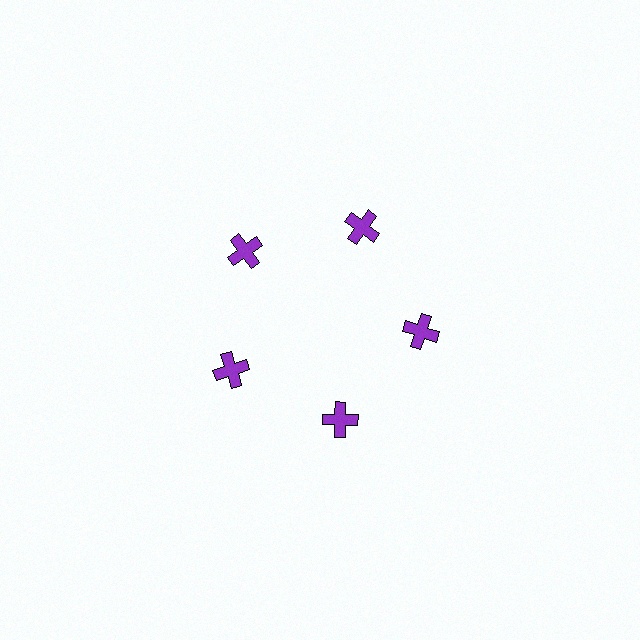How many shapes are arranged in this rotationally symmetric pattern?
There are 5 shapes, arranged in 5 groups of 1.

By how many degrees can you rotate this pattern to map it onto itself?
The pattern maps onto itself every 72 degrees of rotation.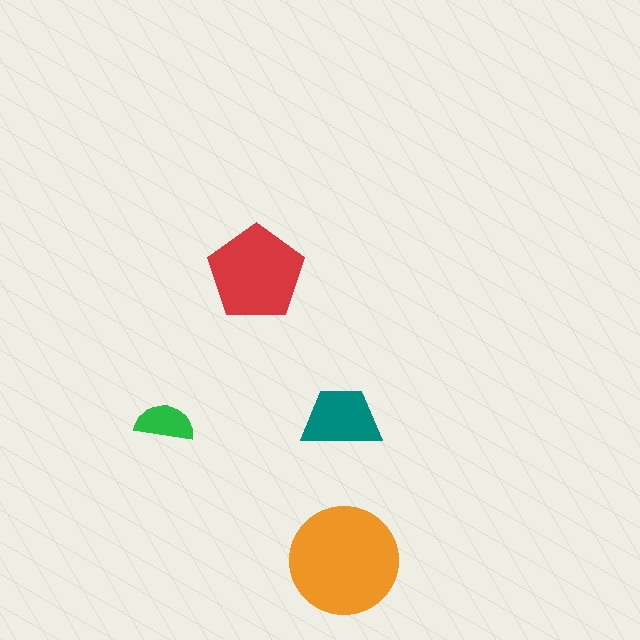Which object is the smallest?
The green semicircle.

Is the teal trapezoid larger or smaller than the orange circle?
Smaller.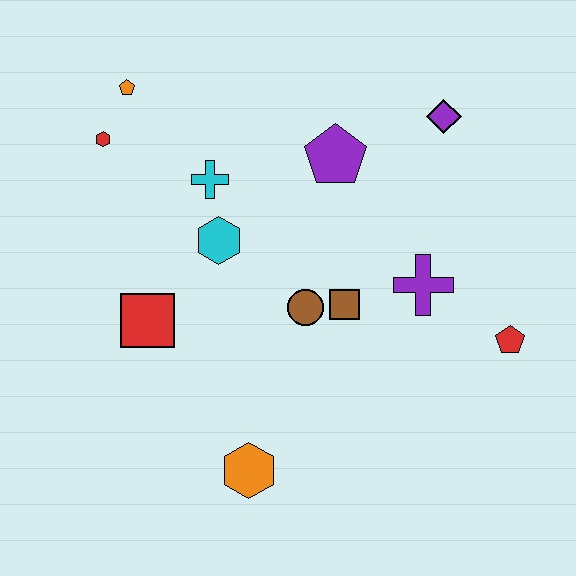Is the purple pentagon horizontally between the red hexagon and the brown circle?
No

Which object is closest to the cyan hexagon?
The cyan cross is closest to the cyan hexagon.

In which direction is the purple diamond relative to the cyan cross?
The purple diamond is to the right of the cyan cross.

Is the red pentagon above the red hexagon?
No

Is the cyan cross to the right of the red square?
Yes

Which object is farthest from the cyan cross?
The red pentagon is farthest from the cyan cross.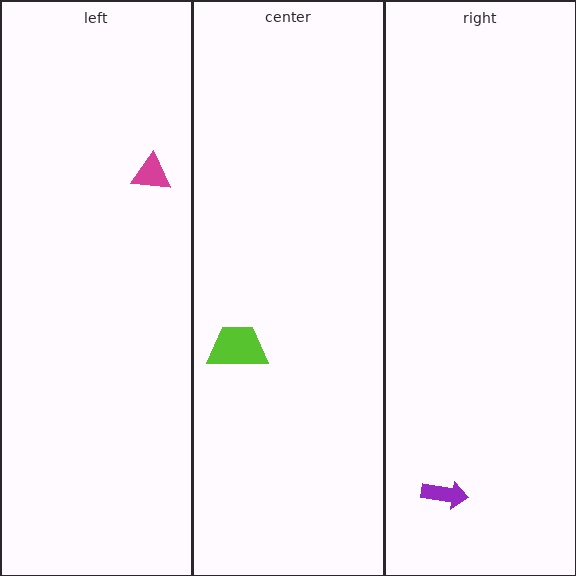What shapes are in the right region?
The purple arrow.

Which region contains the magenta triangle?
The left region.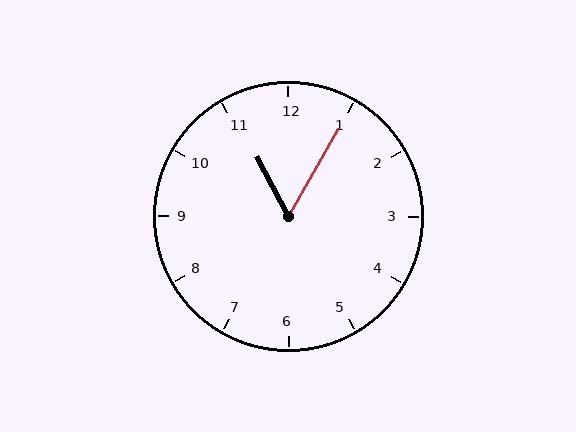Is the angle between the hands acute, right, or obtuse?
It is acute.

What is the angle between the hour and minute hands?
Approximately 58 degrees.